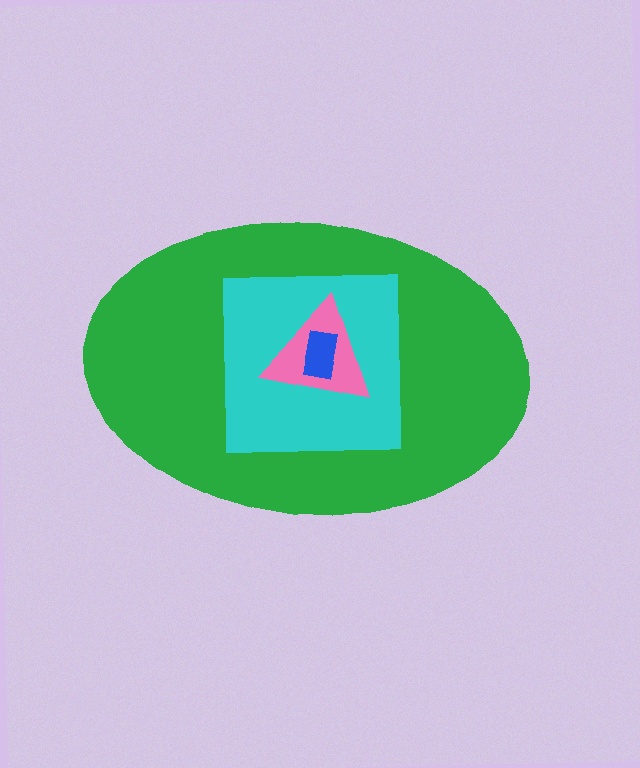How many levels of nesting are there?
4.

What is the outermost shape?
The green ellipse.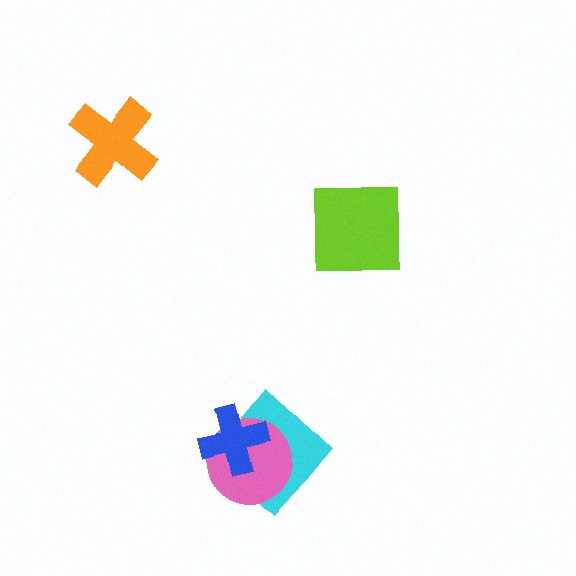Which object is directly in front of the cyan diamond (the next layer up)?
The pink circle is directly in front of the cyan diamond.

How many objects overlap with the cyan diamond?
2 objects overlap with the cyan diamond.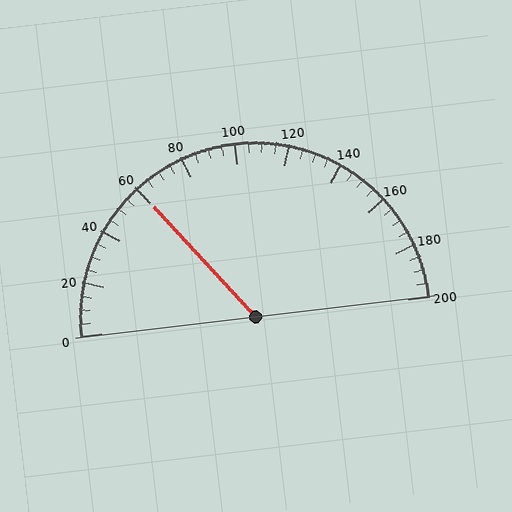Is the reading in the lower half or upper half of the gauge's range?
The reading is in the lower half of the range (0 to 200).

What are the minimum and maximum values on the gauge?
The gauge ranges from 0 to 200.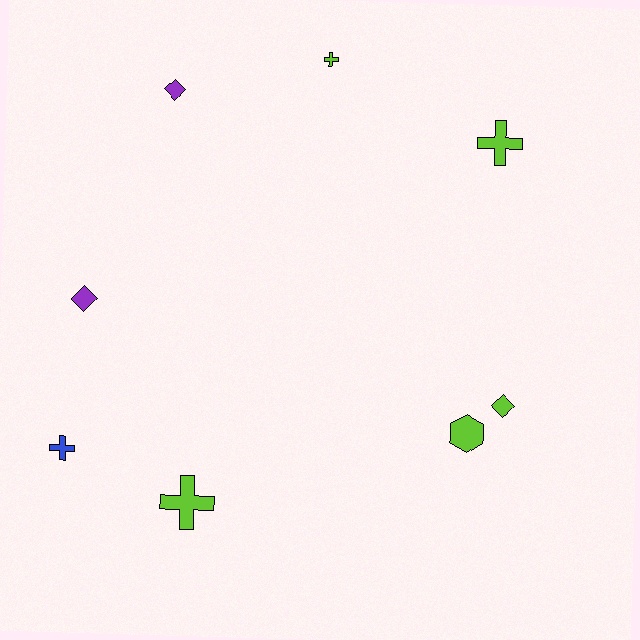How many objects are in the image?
There are 8 objects.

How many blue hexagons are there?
There are no blue hexagons.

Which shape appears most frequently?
Cross, with 4 objects.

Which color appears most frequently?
Lime, with 5 objects.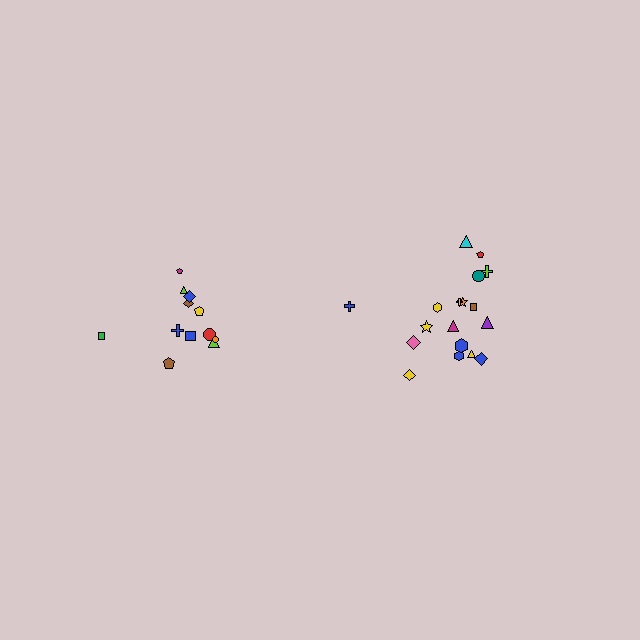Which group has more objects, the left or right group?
The right group.